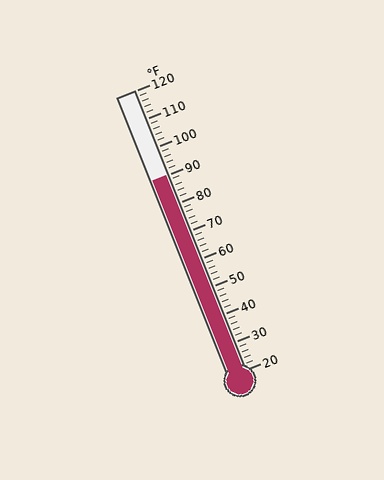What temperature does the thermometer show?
The thermometer shows approximately 90°F.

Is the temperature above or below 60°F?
The temperature is above 60°F.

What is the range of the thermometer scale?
The thermometer scale ranges from 20°F to 120°F.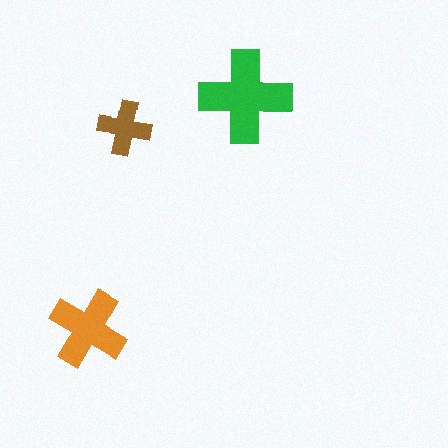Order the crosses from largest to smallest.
the green one, the orange one, the brown one.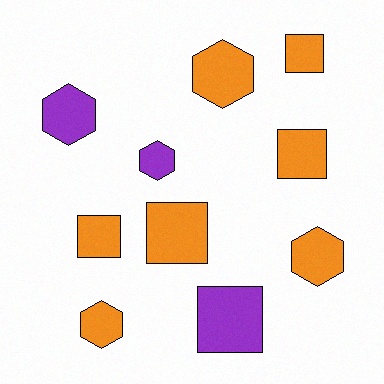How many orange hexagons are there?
There are 3 orange hexagons.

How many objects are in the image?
There are 10 objects.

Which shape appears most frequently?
Square, with 5 objects.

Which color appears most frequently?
Orange, with 7 objects.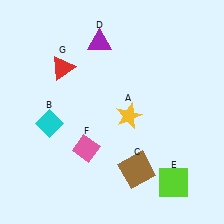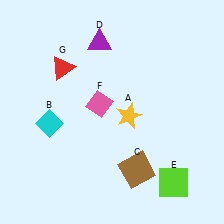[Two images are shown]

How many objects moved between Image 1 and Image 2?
1 object moved between the two images.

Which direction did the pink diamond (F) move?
The pink diamond (F) moved up.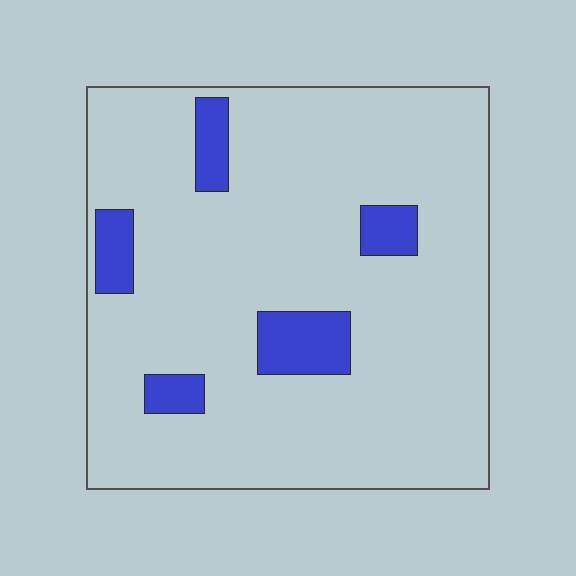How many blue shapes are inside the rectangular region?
5.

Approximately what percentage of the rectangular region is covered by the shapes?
Approximately 10%.